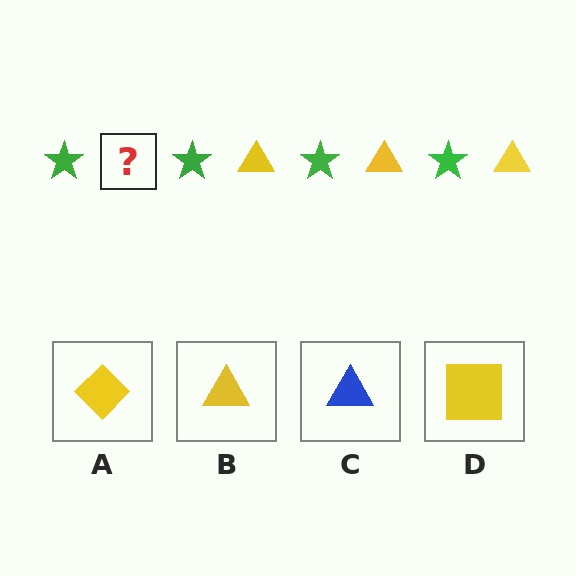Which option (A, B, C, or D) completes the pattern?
B.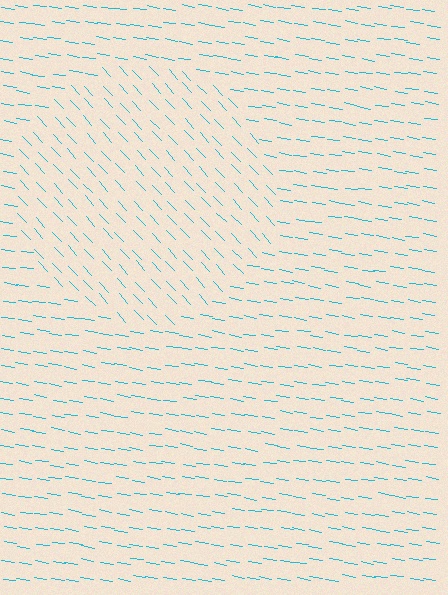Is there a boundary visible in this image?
Yes, there is a texture boundary formed by a change in line orientation.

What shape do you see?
I see a circle.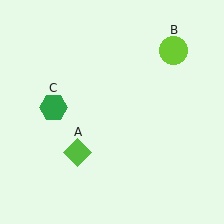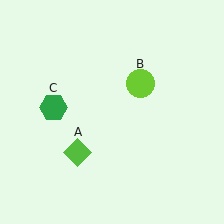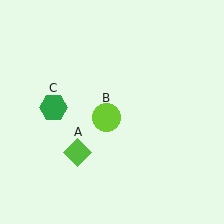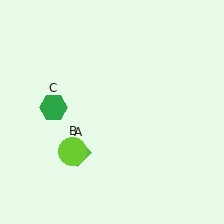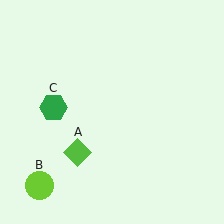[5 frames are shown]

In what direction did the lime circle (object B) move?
The lime circle (object B) moved down and to the left.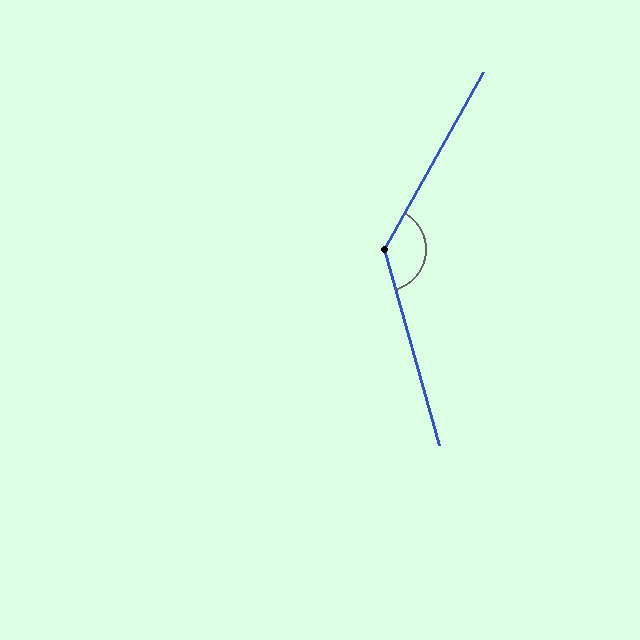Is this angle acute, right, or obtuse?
It is obtuse.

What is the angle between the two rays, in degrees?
Approximately 135 degrees.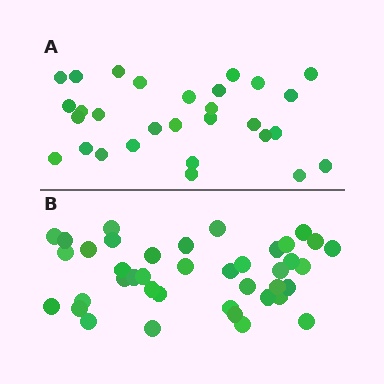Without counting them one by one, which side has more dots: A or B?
Region B (the bottom region) has more dots.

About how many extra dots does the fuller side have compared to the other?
Region B has roughly 12 or so more dots than region A.